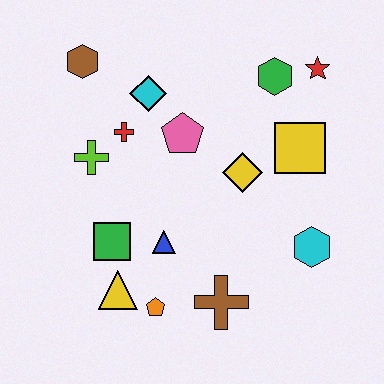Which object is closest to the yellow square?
The yellow diamond is closest to the yellow square.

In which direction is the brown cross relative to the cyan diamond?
The brown cross is below the cyan diamond.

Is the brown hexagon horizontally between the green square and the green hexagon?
No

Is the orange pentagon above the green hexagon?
No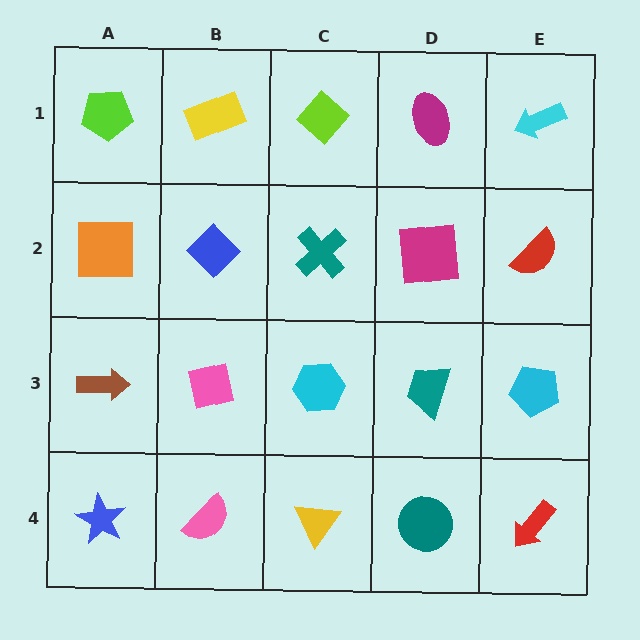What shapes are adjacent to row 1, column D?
A magenta square (row 2, column D), a lime diamond (row 1, column C), a cyan arrow (row 1, column E).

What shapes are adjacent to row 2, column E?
A cyan arrow (row 1, column E), a cyan pentagon (row 3, column E), a magenta square (row 2, column D).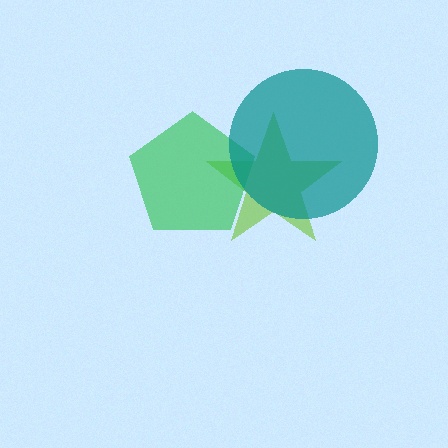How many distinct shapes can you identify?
There are 3 distinct shapes: a lime star, a green pentagon, a teal circle.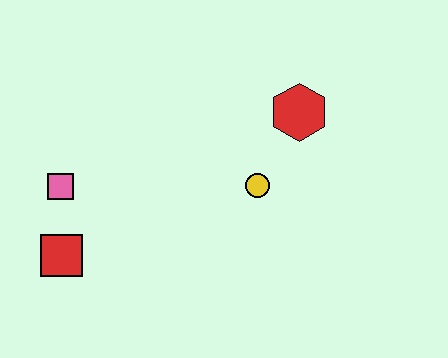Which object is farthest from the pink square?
The red hexagon is farthest from the pink square.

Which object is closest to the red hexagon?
The yellow circle is closest to the red hexagon.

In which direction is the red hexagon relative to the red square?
The red hexagon is to the right of the red square.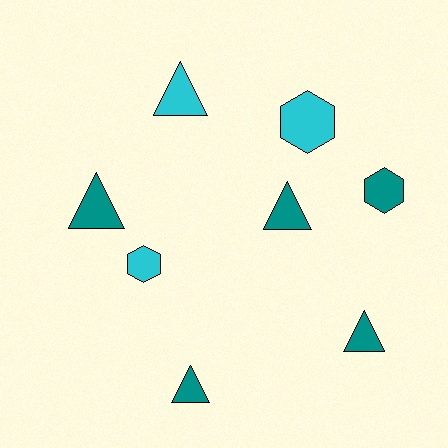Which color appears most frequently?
Teal, with 5 objects.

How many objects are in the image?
There are 8 objects.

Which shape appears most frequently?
Triangle, with 5 objects.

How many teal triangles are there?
There are 4 teal triangles.